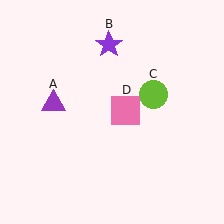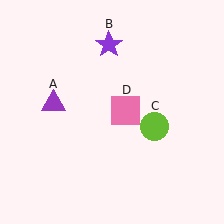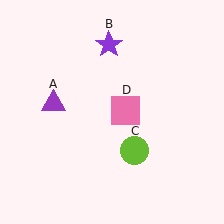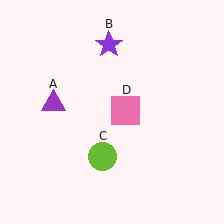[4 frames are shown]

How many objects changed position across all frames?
1 object changed position: lime circle (object C).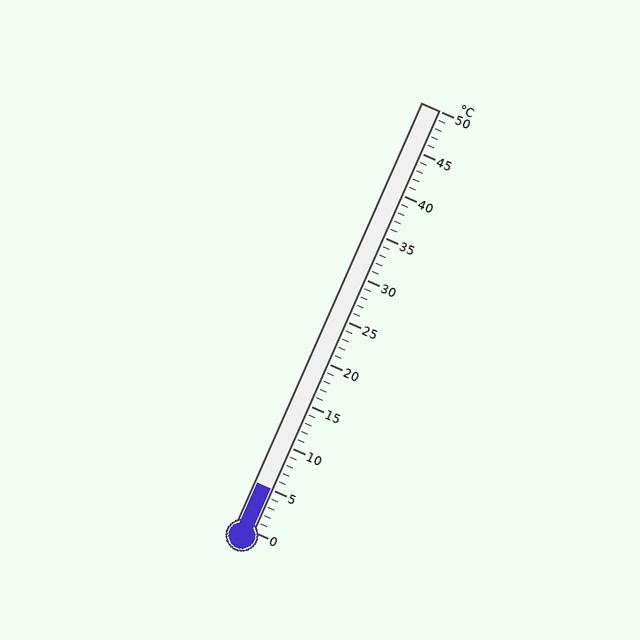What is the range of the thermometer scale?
The thermometer scale ranges from 0°C to 50°C.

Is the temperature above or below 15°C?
The temperature is below 15°C.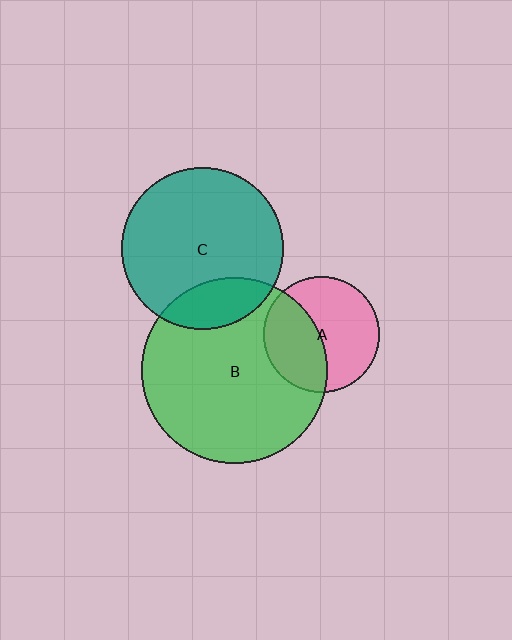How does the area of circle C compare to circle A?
Approximately 2.0 times.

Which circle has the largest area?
Circle B (green).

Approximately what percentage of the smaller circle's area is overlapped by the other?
Approximately 20%.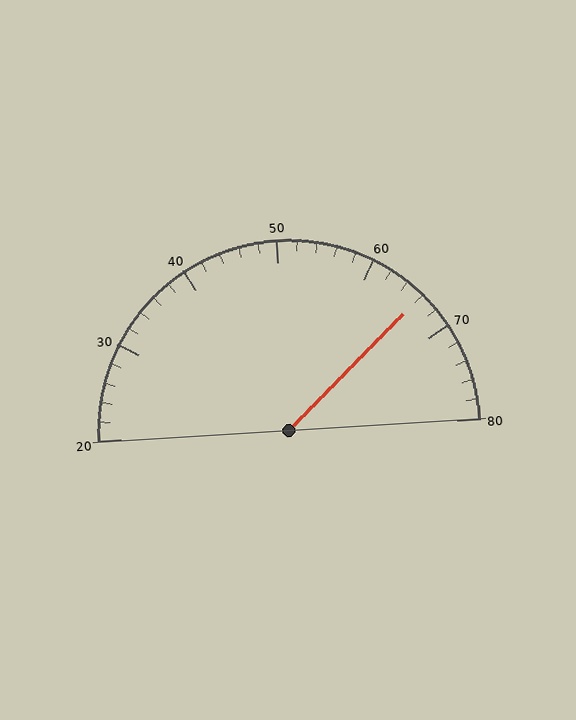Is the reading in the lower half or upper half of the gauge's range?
The reading is in the upper half of the range (20 to 80).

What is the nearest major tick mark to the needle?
The nearest major tick mark is 70.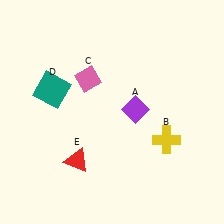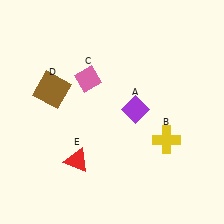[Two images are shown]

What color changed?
The square (D) changed from teal in Image 1 to brown in Image 2.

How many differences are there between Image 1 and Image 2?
There is 1 difference between the two images.